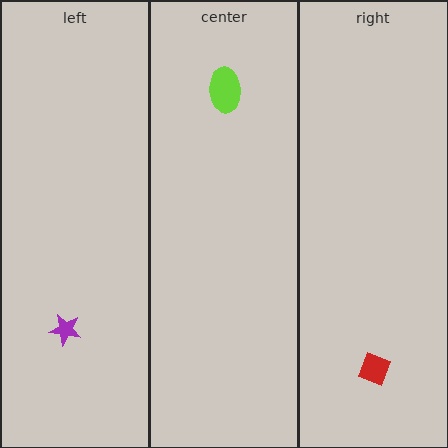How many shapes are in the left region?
1.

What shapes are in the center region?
The lime ellipse.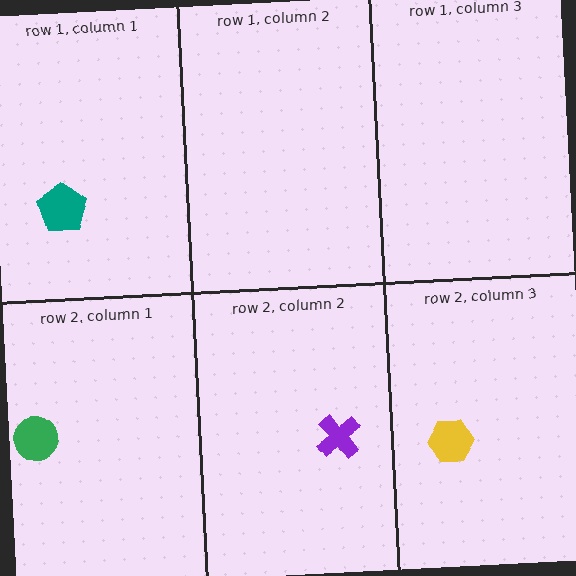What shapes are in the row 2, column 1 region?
The green circle.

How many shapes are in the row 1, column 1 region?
1.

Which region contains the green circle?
The row 2, column 1 region.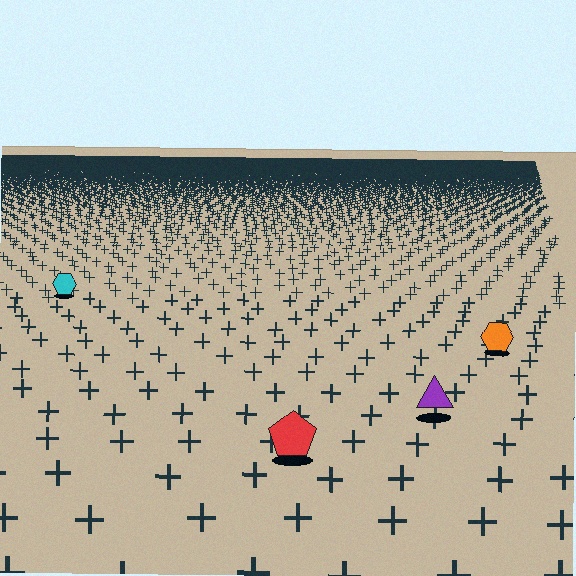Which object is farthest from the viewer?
The cyan hexagon is farthest from the viewer. It appears smaller and the ground texture around it is denser.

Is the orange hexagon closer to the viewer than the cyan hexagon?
Yes. The orange hexagon is closer — you can tell from the texture gradient: the ground texture is coarser near it.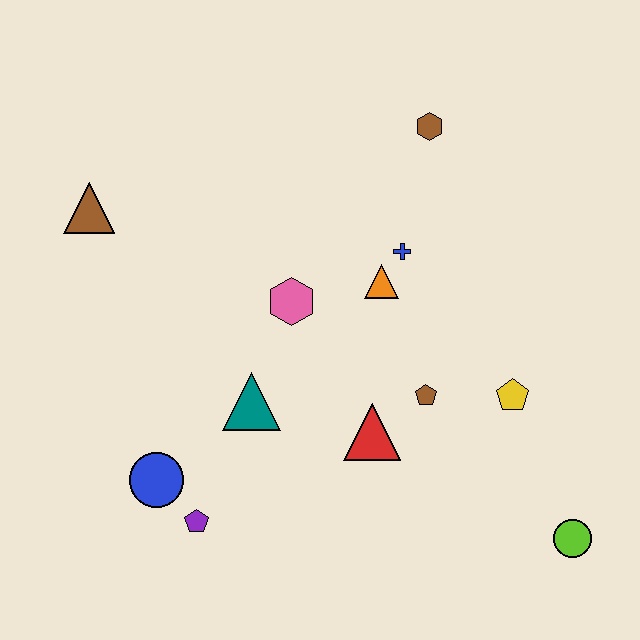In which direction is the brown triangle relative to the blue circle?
The brown triangle is above the blue circle.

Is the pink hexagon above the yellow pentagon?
Yes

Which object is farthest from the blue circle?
The brown hexagon is farthest from the blue circle.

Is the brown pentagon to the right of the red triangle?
Yes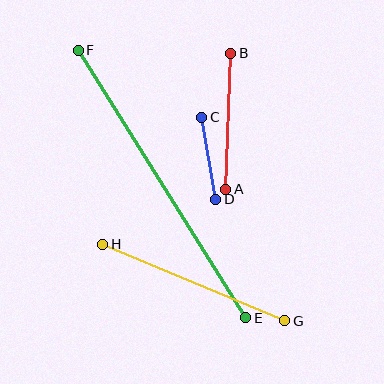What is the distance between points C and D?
The distance is approximately 83 pixels.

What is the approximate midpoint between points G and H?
The midpoint is at approximately (194, 283) pixels.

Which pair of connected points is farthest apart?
Points E and F are farthest apart.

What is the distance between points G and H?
The distance is approximately 197 pixels.